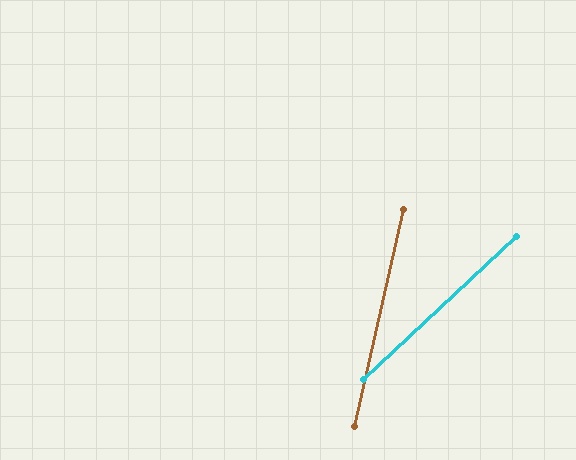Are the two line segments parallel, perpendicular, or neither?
Neither parallel nor perpendicular — they differ by about 34°.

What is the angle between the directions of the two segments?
Approximately 34 degrees.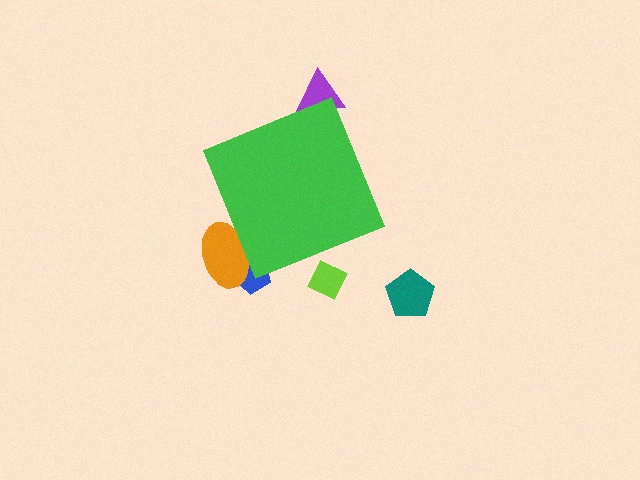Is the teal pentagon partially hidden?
No, the teal pentagon is fully visible.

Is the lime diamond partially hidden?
Yes, the lime diamond is partially hidden behind the green diamond.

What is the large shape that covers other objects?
A green diamond.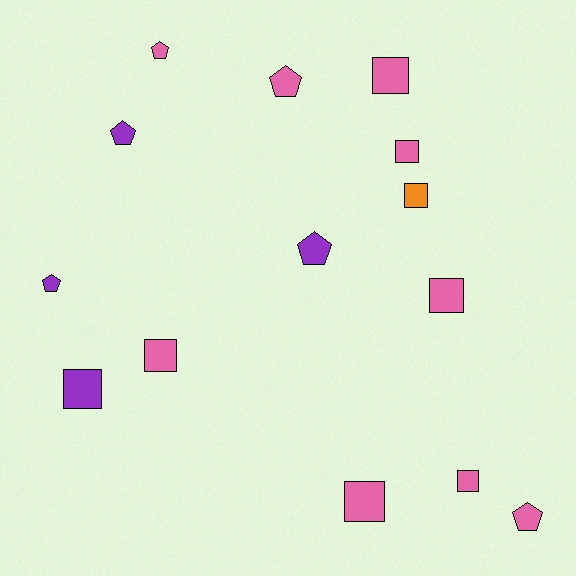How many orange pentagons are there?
There are no orange pentagons.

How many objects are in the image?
There are 14 objects.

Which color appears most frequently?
Pink, with 9 objects.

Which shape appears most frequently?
Square, with 8 objects.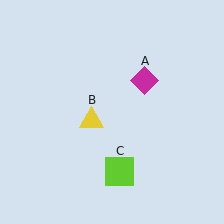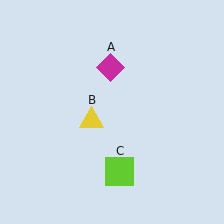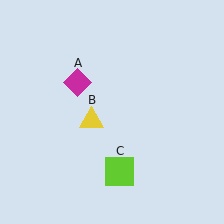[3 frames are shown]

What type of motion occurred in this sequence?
The magenta diamond (object A) rotated counterclockwise around the center of the scene.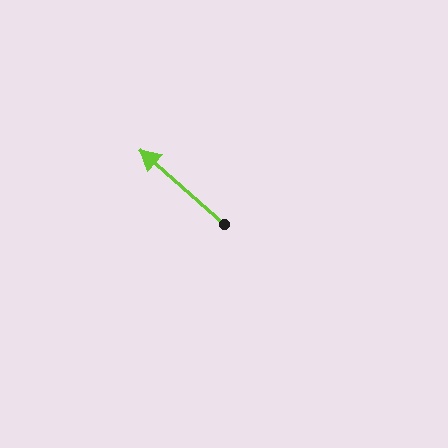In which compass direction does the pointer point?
Northwest.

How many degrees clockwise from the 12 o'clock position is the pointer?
Approximately 312 degrees.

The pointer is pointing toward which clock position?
Roughly 10 o'clock.